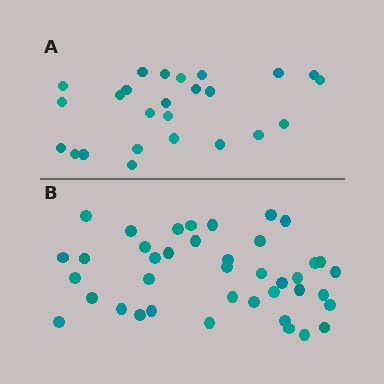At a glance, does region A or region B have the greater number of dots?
Region B (the bottom region) has more dots.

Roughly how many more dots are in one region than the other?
Region B has approximately 15 more dots than region A.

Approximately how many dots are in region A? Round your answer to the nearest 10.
About 20 dots. (The exact count is 25, which rounds to 20.)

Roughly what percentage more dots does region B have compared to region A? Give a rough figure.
About 60% more.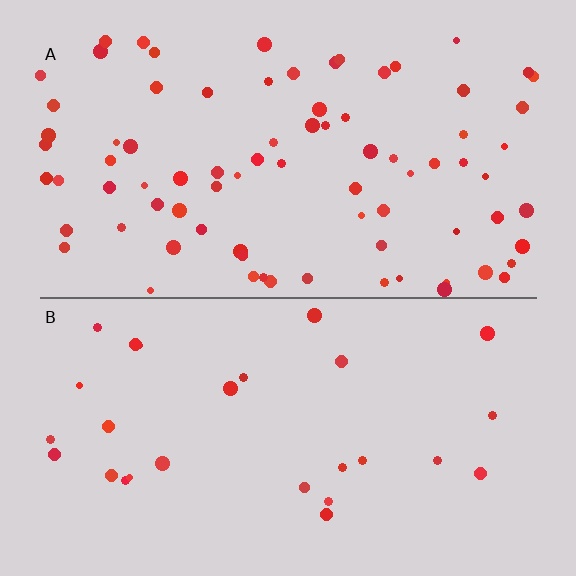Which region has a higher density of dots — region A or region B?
A (the top).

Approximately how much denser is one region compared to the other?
Approximately 3.0× — region A over region B.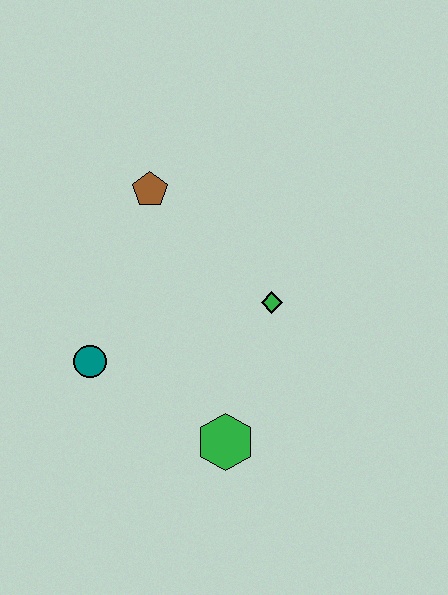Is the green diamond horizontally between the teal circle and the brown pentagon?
No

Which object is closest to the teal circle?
The green hexagon is closest to the teal circle.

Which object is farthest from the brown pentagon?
The green hexagon is farthest from the brown pentagon.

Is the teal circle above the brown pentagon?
No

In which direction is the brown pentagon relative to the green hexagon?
The brown pentagon is above the green hexagon.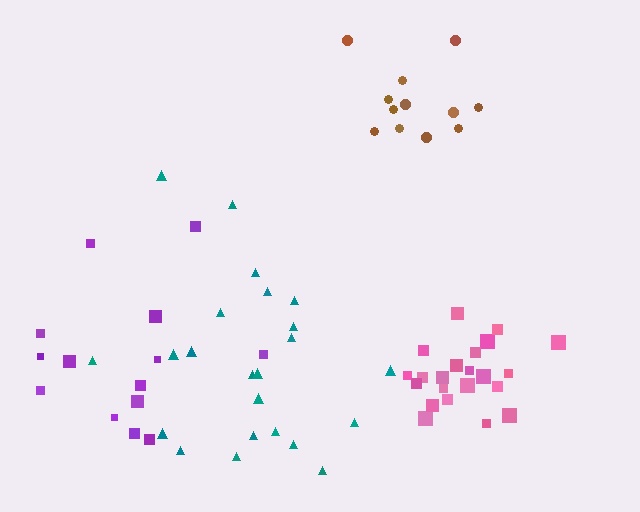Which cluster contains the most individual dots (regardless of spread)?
Teal (23).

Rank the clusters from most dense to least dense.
pink, brown, teal, purple.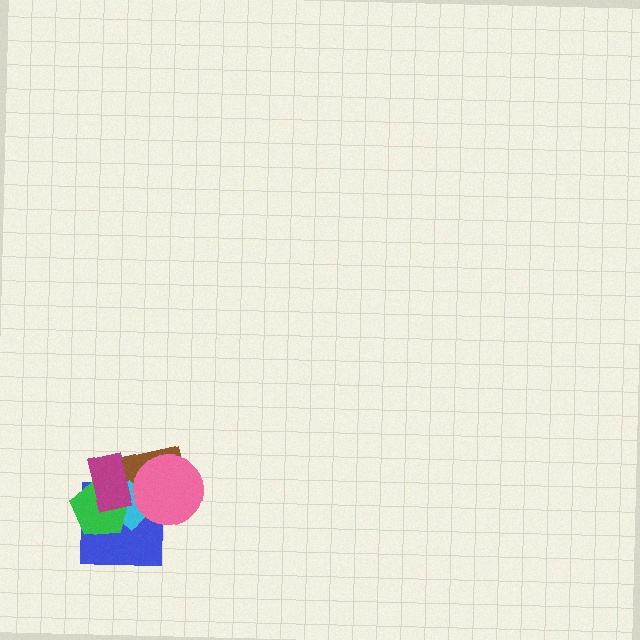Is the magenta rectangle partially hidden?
No, no other shape covers it.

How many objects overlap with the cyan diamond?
5 objects overlap with the cyan diamond.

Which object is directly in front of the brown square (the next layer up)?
The cyan diamond is directly in front of the brown square.